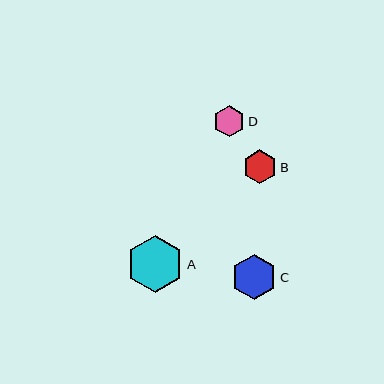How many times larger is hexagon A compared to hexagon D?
Hexagon A is approximately 1.8 times the size of hexagon D.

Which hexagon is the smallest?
Hexagon D is the smallest with a size of approximately 31 pixels.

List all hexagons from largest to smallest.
From largest to smallest: A, C, B, D.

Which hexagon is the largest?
Hexagon A is the largest with a size of approximately 56 pixels.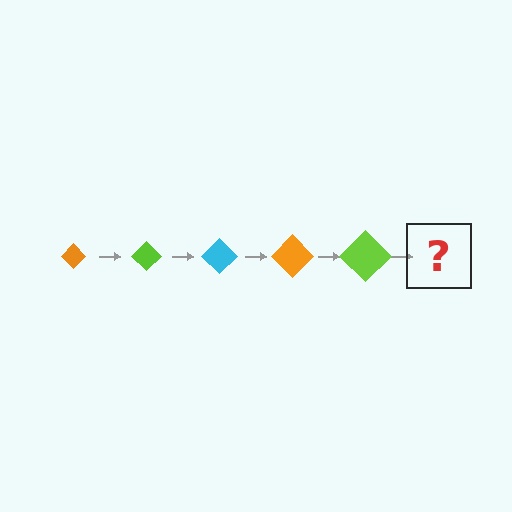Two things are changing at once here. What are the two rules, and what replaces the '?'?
The two rules are that the diamond grows larger each step and the color cycles through orange, lime, and cyan. The '?' should be a cyan diamond, larger than the previous one.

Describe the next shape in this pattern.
It should be a cyan diamond, larger than the previous one.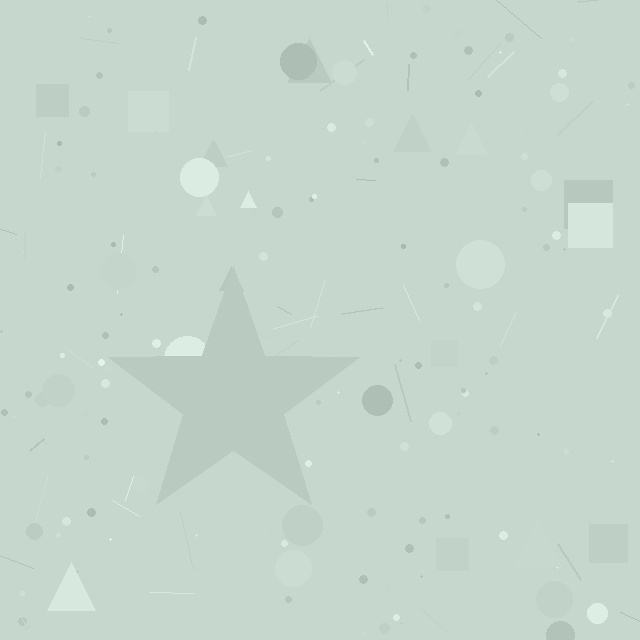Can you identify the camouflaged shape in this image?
The camouflaged shape is a star.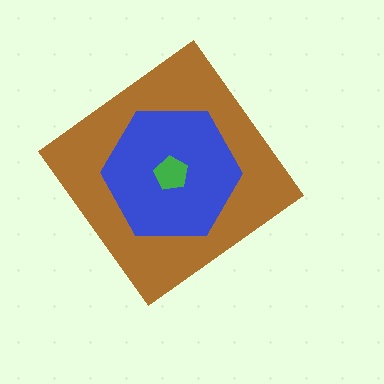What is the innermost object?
The green pentagon.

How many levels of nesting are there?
3.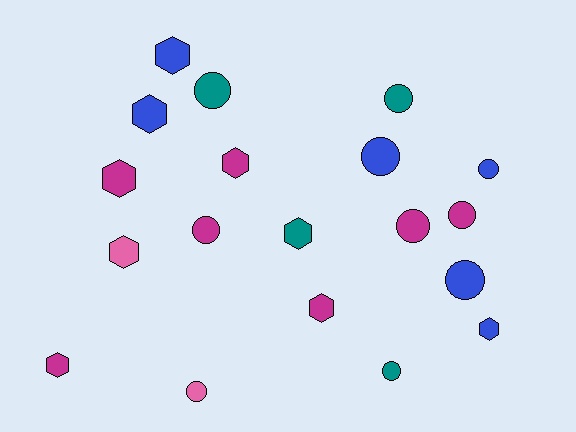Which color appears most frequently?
Magenta, with 7 objects.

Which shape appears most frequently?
Circle, with 10 objects.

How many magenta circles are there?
There are 3 magenta circles.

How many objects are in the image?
There are 19 objects.